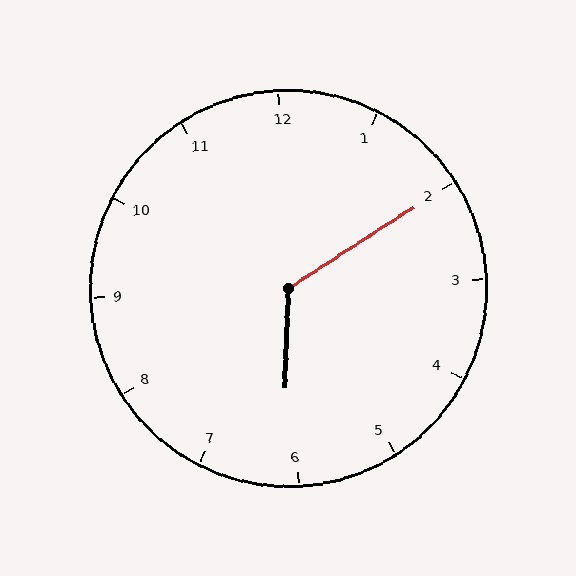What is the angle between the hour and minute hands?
Approximately 125 degrees.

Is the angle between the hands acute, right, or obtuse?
It is obtuse.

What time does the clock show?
6:10.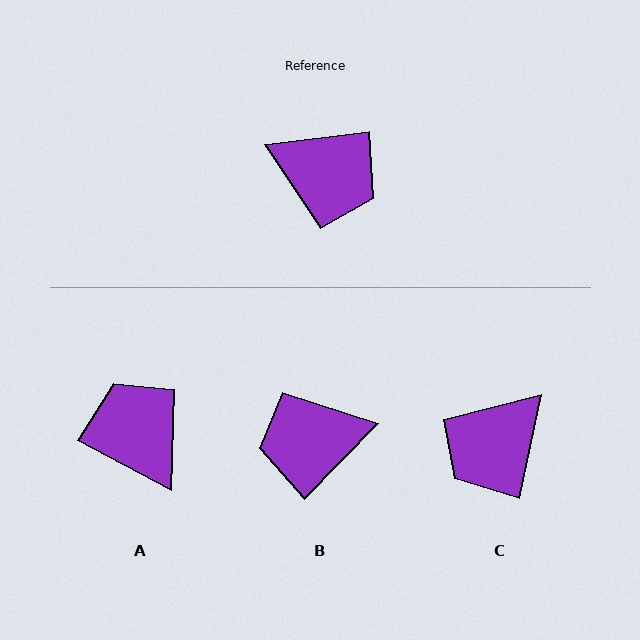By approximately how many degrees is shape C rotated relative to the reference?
Approximately 110 degrees clockwise.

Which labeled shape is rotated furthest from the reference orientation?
A, about 145 degrees away.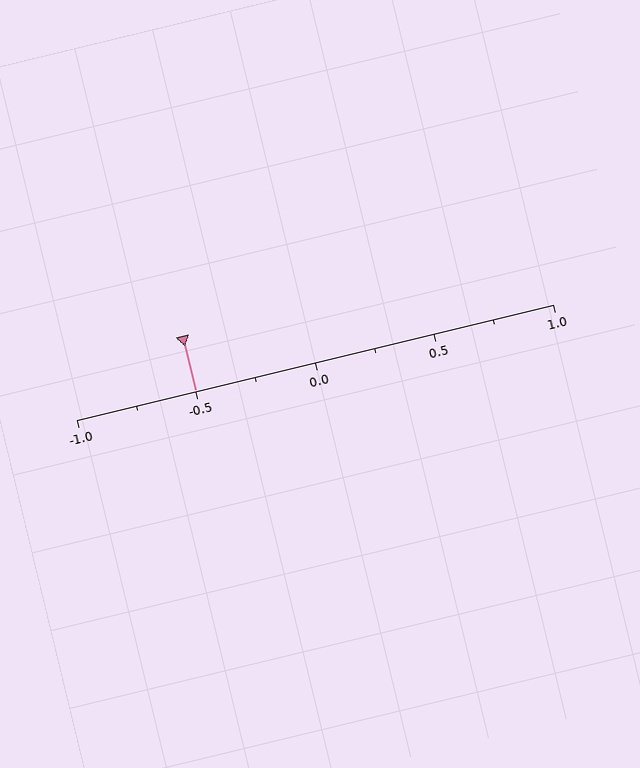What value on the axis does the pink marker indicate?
The marker indicates approximately -0.5.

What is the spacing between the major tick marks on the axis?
The major ticks are spaced 0.5 apart.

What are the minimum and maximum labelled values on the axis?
The axis runs from -1.0 to 1.0.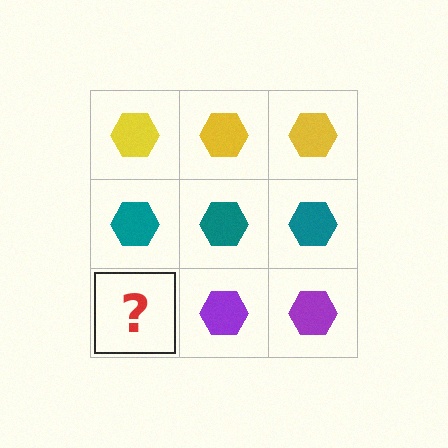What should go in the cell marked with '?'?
The missing cell should contain a purple hexagon.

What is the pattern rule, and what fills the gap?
The rule is that each row has a consistent color. The gap should be filled with a purple hexagon.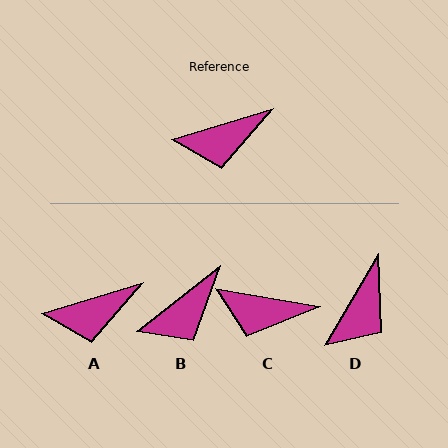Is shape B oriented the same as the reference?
No, it is off by about 21 degrees.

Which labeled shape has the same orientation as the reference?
A.